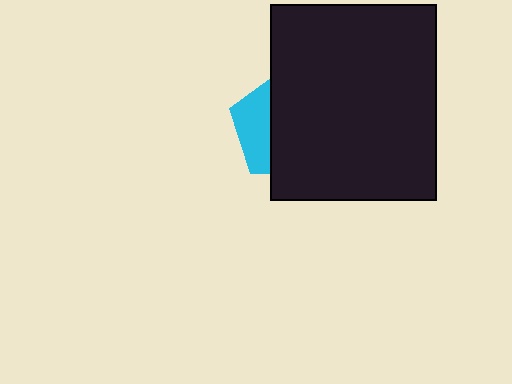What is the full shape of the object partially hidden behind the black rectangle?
The partially hidden object is a cyan pentagon.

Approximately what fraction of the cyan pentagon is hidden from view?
Roughly 69% of the cyan pentagon is hidden behind the black rectangle.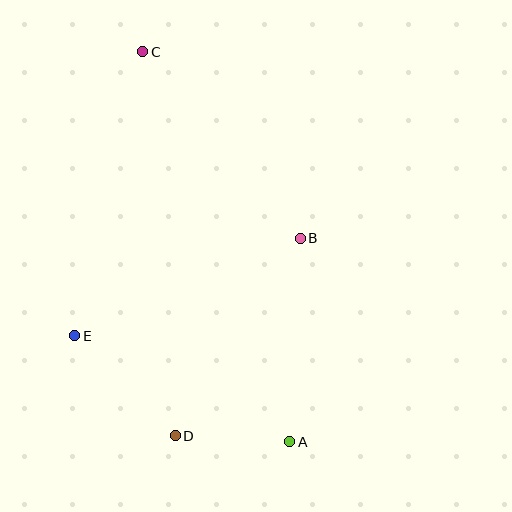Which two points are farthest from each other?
Points A and C are farthest from each other.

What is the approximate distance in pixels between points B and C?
The distance between B and C is approximately 244 pixels.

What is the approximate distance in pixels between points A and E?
The distance between A and E is approximately 240 pixels.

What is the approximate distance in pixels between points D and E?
The distance between D and E is approximately 142 pixels.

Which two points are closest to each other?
Points A and D are closest to each other.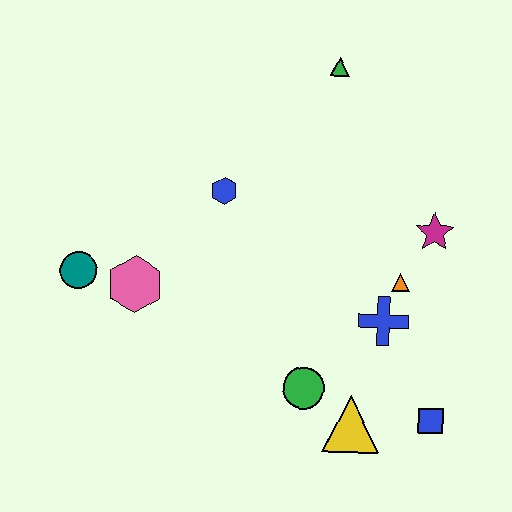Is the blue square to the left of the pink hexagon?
No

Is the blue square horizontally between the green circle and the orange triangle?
No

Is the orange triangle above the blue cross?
Yes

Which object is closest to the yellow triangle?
The green circle is closest to the yellow triangle.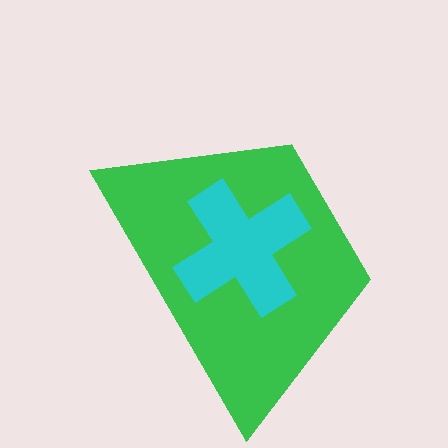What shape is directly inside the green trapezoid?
The cyan cross.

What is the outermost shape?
The green trapezoid.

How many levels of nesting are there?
2.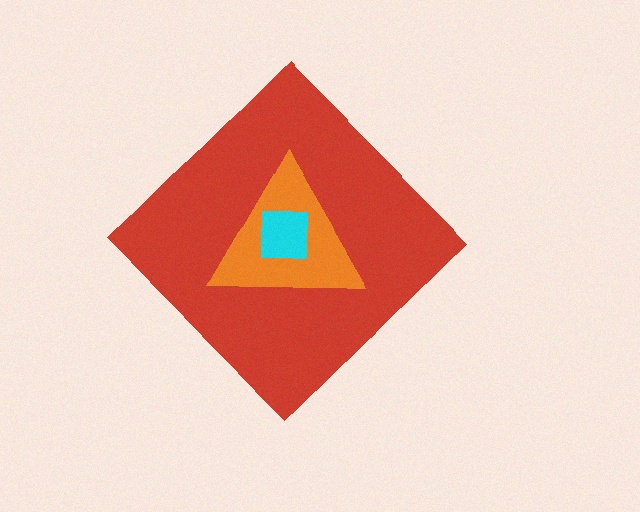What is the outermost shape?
The red diamond.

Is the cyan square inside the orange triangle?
Yes.